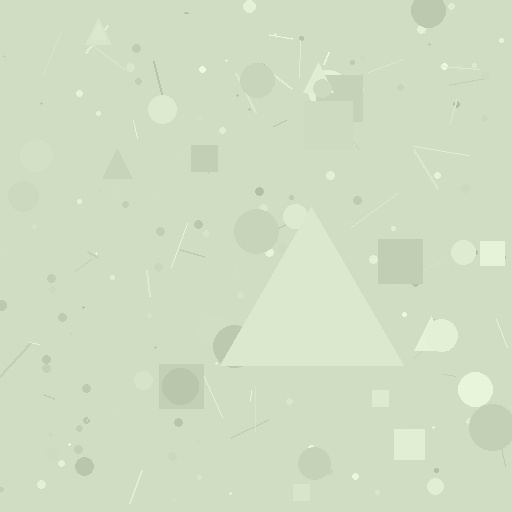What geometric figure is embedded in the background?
A triangle is embedded in the background.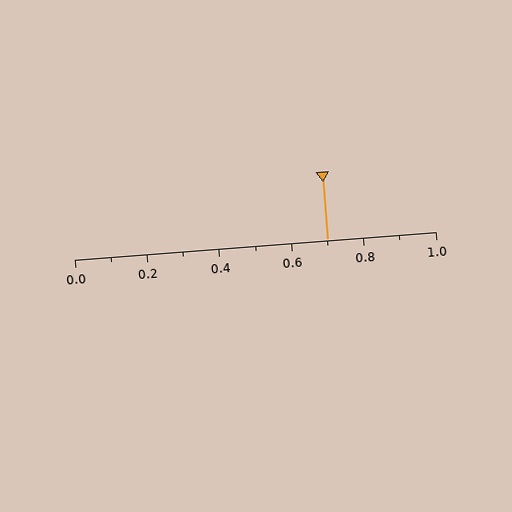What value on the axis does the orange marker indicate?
The marker indicates approximately 0.7.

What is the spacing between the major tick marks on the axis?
The major ticks are spaced 0.2 apart.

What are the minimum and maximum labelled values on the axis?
The axis runs from 0.0 to 1.0.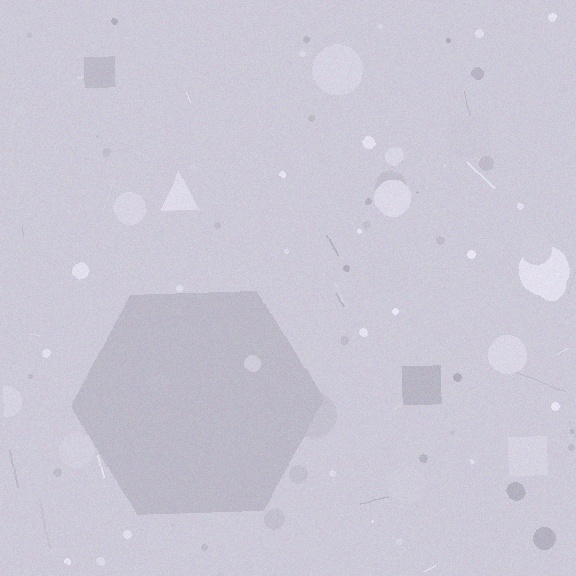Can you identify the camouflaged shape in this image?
The camouflaged shape is a hexagon.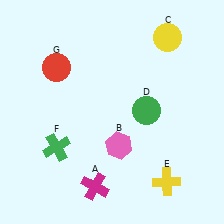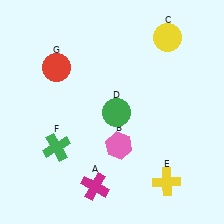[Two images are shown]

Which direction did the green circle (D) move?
The green circle (D) moved left.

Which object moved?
The green circle (D) moved left.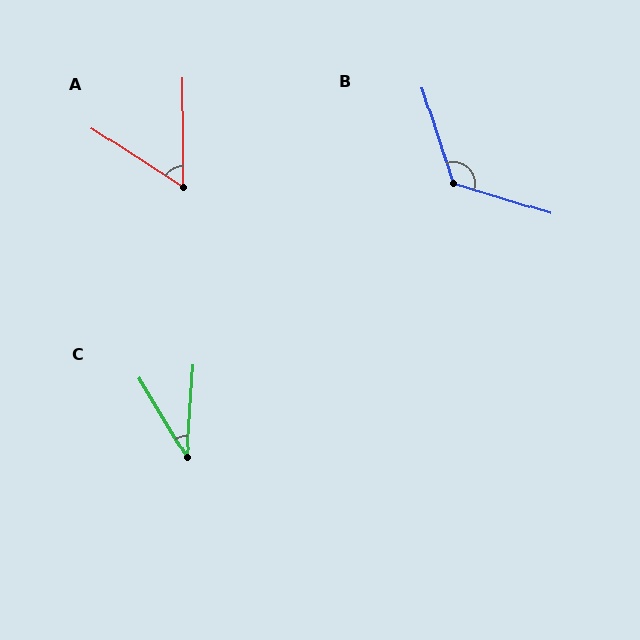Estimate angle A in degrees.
Approximately 57 degrees.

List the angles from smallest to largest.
C (35°), A (57°), B (125°).